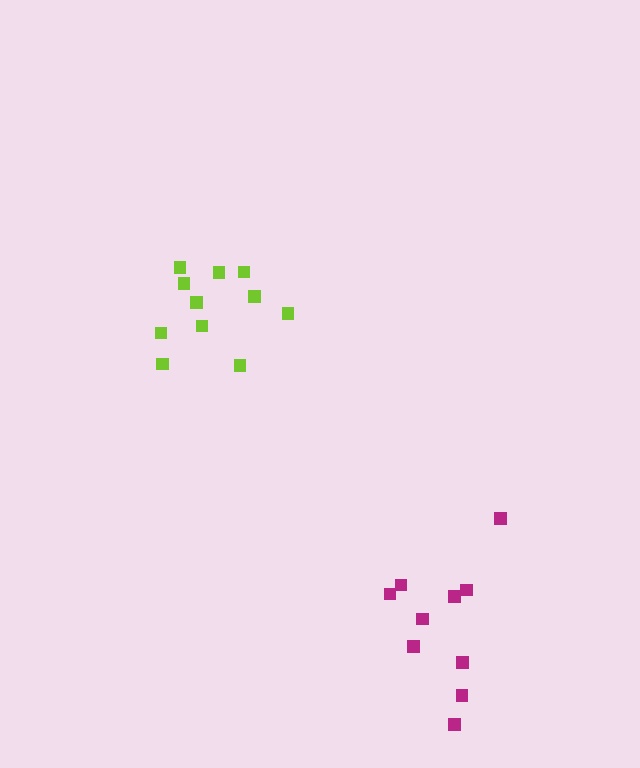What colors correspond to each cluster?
The clusters are colored: lime, magenta.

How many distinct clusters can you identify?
There are 2 distinct clusters.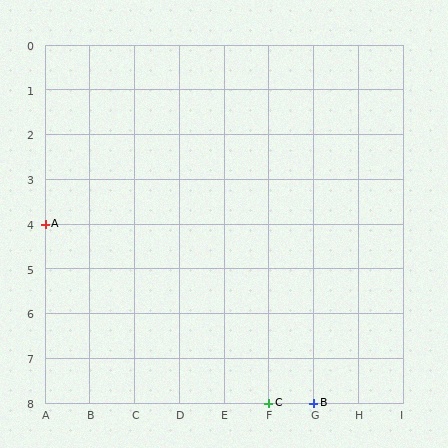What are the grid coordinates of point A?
Point A is at grid coordinates (A, 4).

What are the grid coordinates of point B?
Point B is at grid coordinates (G, 8).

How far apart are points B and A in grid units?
Points B and A are 6 columns and 4 rows apart (about 7.2 grid units diagonally).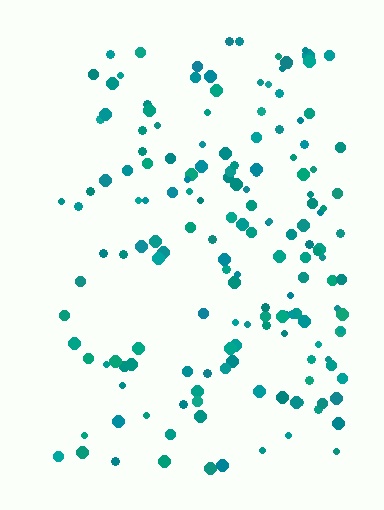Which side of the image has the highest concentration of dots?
The right.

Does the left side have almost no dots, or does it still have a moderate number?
Still a moderate number, just noticeably fewer than the right.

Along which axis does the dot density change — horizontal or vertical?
Horizontal.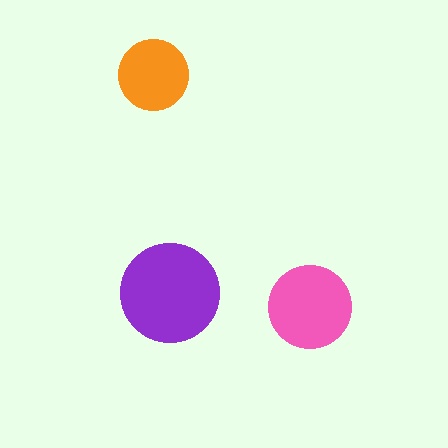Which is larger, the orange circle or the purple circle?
The purple one.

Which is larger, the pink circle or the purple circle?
The purple one.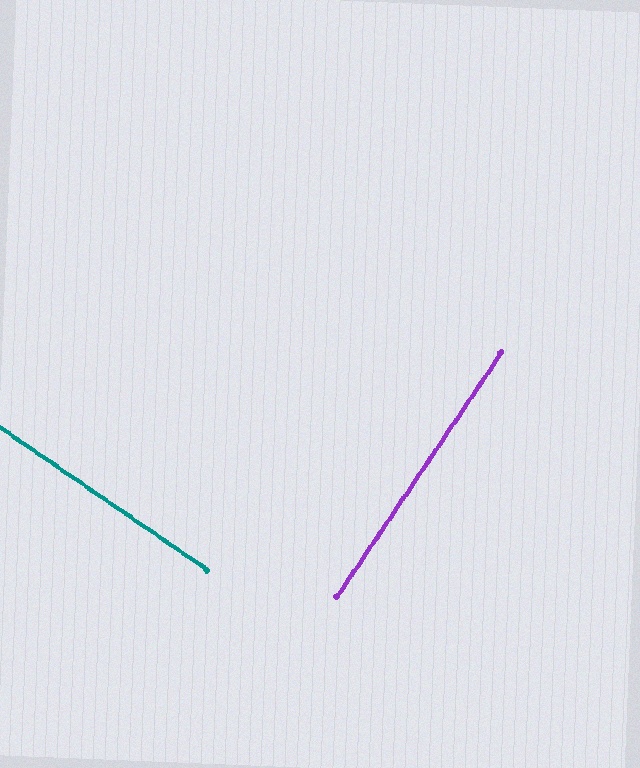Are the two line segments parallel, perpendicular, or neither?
Perpendicular — they meet at approximately 90°.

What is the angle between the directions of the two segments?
Approximately 90 degrees.